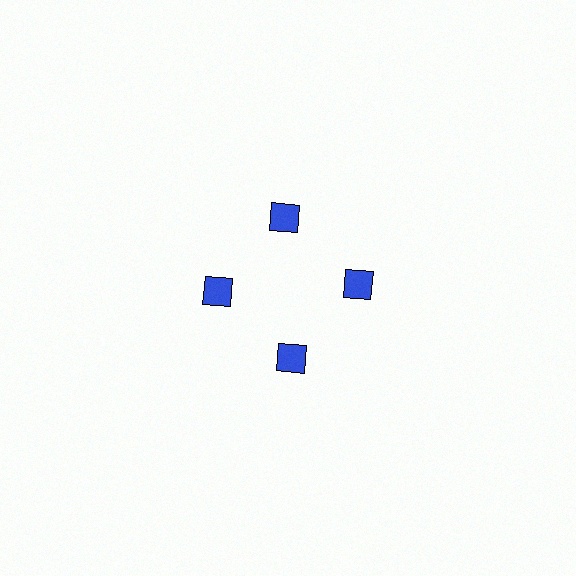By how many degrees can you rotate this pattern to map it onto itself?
The pattern maps onto itself every 90 degrees of rotation.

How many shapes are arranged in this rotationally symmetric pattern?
There are 4 shapes, arranged in 4 groups of 1.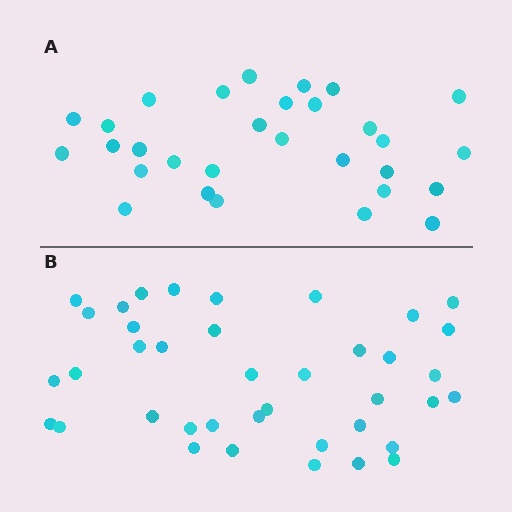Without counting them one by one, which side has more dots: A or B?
Region B (the bottom region) has more dots.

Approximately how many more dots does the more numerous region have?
Region B has roughly 8 or so more dots than region A.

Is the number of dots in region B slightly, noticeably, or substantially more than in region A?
Region B has noticeably more, but not dramatically so. The ratio is roughly 1.3 to 1.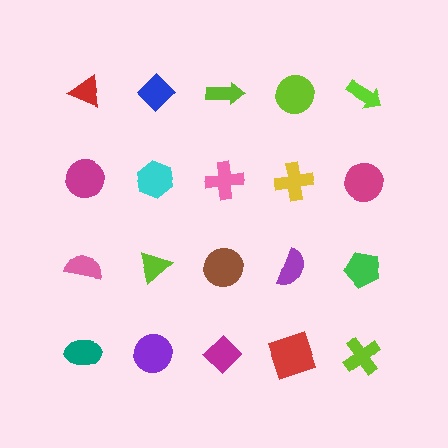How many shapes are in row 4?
5 shapes.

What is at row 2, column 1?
A magenta circle.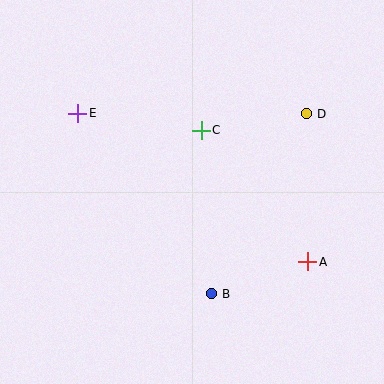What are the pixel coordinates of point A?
Point A is at (308, 262).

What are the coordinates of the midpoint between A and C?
The midpoint between A and C is at (255, 196).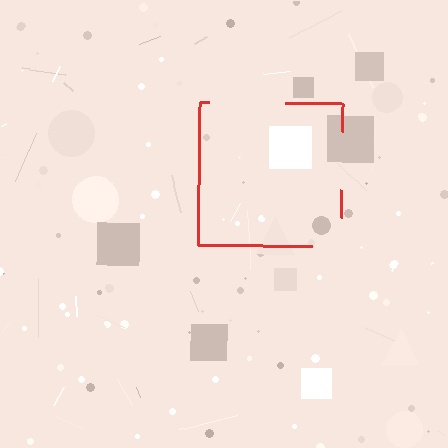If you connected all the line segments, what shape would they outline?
They would outline a square.